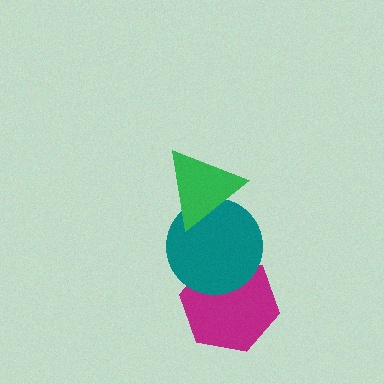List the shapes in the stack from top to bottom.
From top to bottom: the green triangle, the teal circle, the magenta hexagon.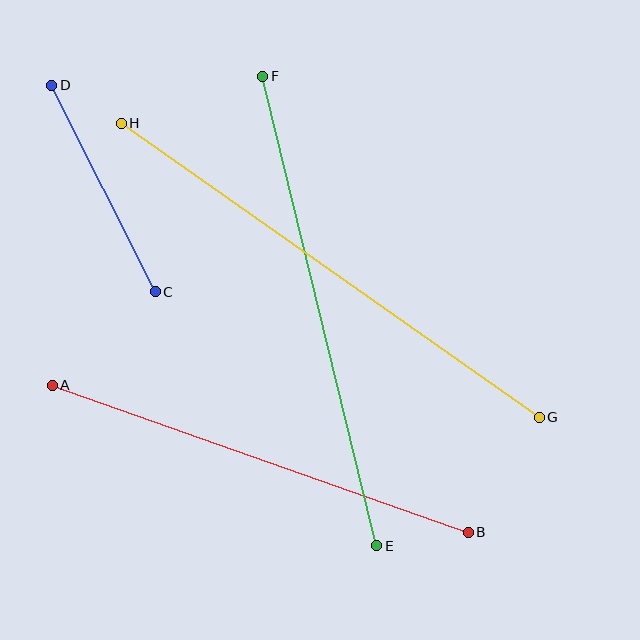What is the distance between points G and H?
The distance is approximately 511 pixels.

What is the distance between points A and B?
The distance is approximately 441 pixels.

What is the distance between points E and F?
The distance is approximately 483 pixels.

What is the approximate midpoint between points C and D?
The midpoint is at approximately (103, 189) pixels.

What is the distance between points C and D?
The distance is approximately 231 pixels.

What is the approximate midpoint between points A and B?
The midpoint is at approximately (260, 459) pixels.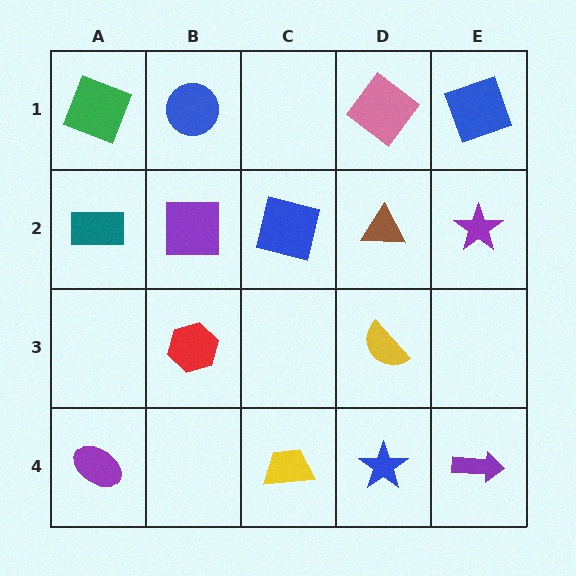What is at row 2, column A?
A teal rectangle.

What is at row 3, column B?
A red hexagon.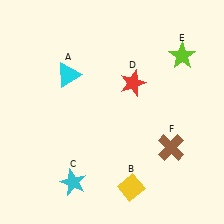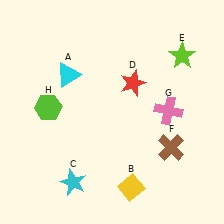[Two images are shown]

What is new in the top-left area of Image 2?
A lime hexagon (H) was added in the top-left area of Image 2.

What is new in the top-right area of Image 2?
A pink cross (G) was added in the top-right area of Image 2.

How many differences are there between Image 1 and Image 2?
There are 2 differences between the two images.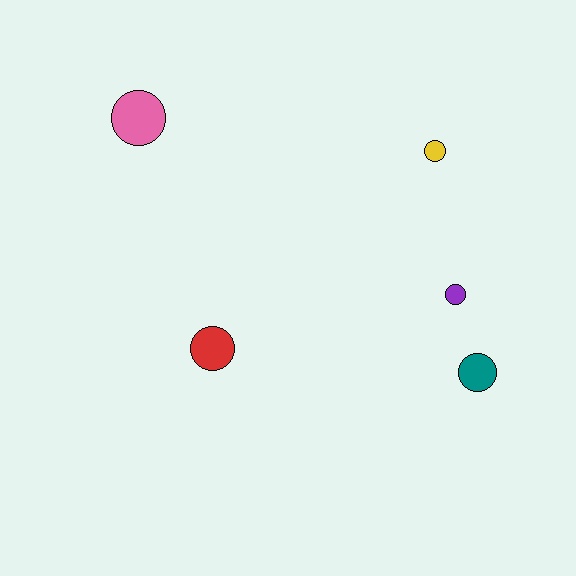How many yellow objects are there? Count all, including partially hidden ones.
There is 1 yellow object.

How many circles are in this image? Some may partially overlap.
There are 5 circles.